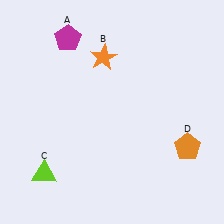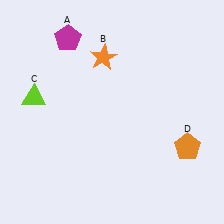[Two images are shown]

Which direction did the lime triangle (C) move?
The lime triangle (C) moved up.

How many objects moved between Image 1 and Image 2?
1 object moved between the two images.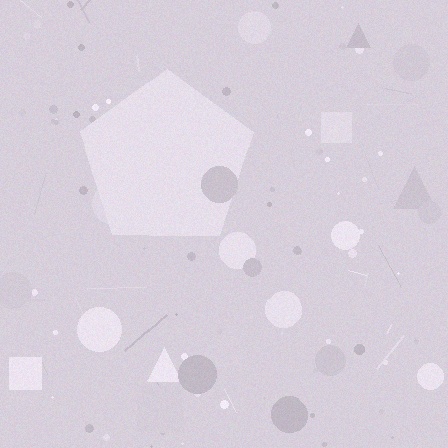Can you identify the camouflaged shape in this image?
The camouflaged shape is a pentagon.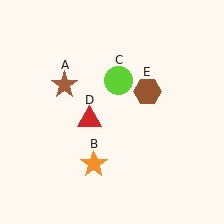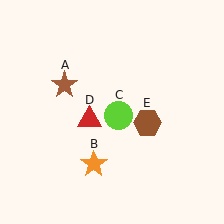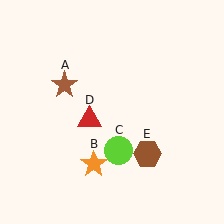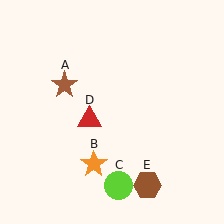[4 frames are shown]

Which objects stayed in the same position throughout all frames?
Brown star (object A) and orange star (object B) and red triangle (object D) remained stationary.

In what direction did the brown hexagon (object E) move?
The brown hexagon (object E) moved down.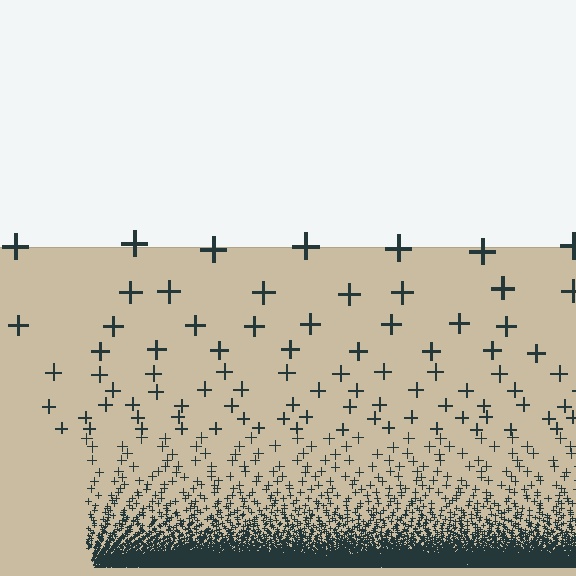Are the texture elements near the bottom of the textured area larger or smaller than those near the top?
Smaller. The gradient is inverted — elements near the bottom are smaller and denser.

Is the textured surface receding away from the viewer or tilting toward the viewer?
The surface appears to tilt toward the viewer. Texture elements get larger and sparser toward the top.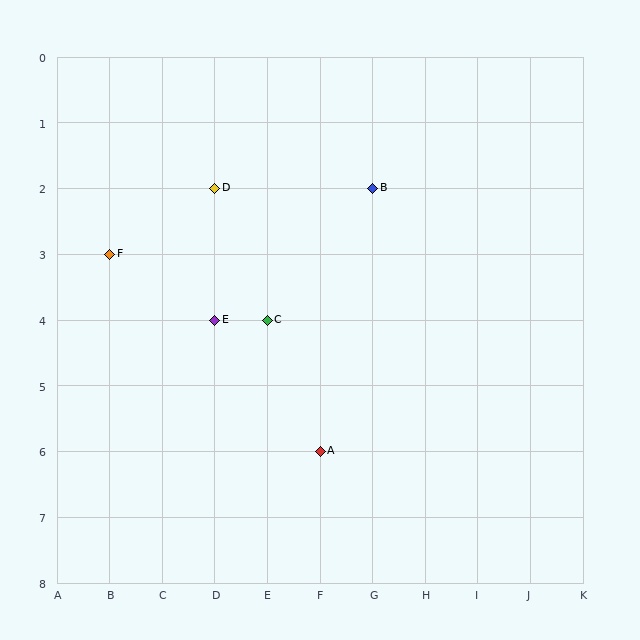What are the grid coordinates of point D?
Point D is at grid coordinates (D, 2).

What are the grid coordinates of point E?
Point E is at grid coordinates (D, 4).